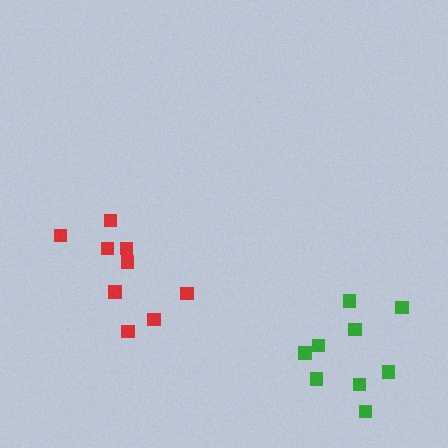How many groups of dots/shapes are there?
There are 2 groups.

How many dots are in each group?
Group 1: 9 dots, Group 2: 9 dots (18 total).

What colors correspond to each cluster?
The clusters are colored: red, green.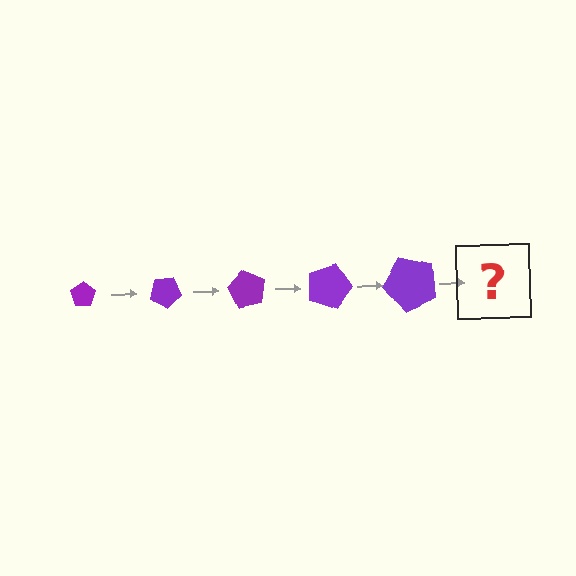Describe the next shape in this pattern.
It should be a pentagon, larger than the previous one and rotated 150 degrees from the start.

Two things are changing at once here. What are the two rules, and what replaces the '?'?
The two rules are that the pentagon grows larger each step and it rotates 30 degrees each step. The '?' should be a pentagon, larger than the previous one and rotated 150 degrees from the start.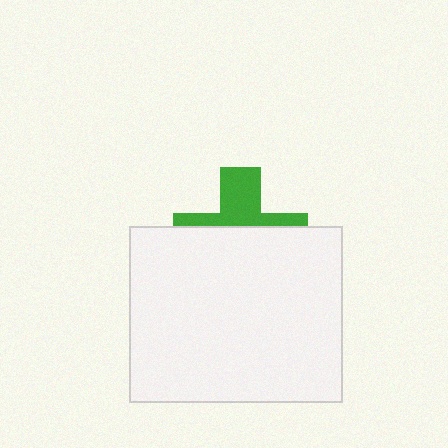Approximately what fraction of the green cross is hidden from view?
Roughly 63% of the green cross is hidden behind the white rectangle.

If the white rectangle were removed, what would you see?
You would see the complete green cross.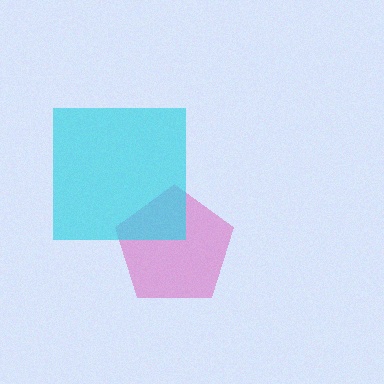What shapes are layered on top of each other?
The layered shapes are: a pink pentagon, a cyan square.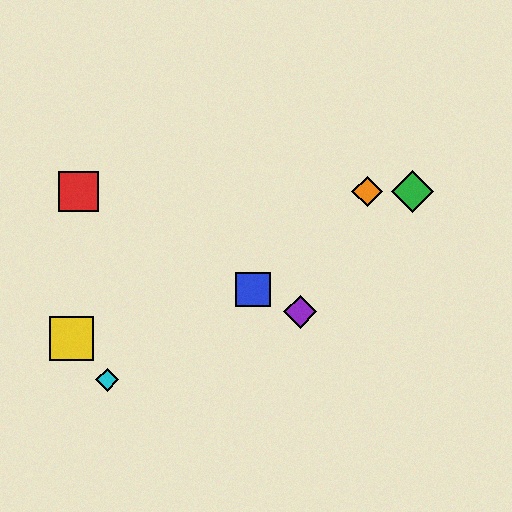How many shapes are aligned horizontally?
3 shapes (the red square, the green diamond, the orange diamond) are aligned horizontally.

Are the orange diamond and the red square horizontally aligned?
Yes, both are at y≈191.